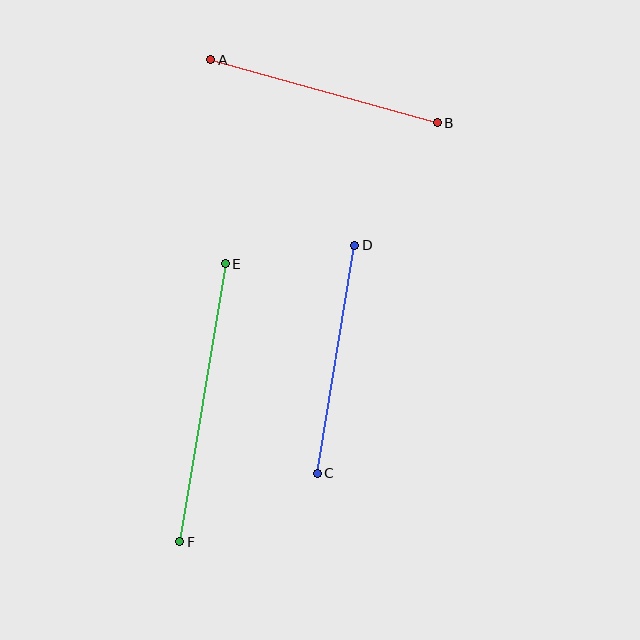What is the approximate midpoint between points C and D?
The midpoint is at approximately (336, 359) pixels.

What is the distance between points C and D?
The distance is approximately 231 pixels.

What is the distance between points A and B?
The distance is approximately 235 pixels.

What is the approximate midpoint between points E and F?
The midpoint is at approximately (202, 403) pixels.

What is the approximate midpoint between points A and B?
The midpoint is at approximately (324, 91) pixels.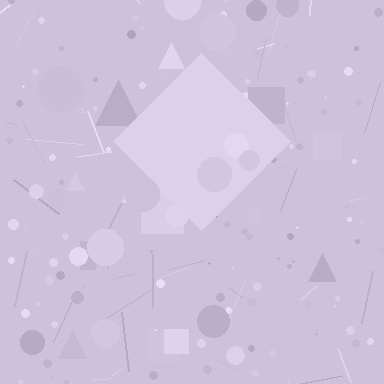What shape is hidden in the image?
A diamond is hidden in the image.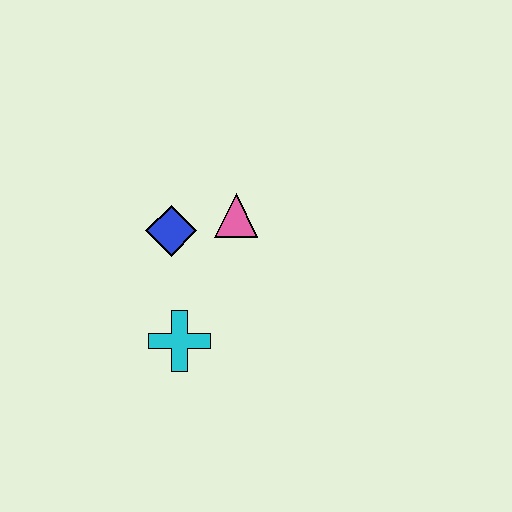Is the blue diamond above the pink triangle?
No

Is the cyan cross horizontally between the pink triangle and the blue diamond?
Yes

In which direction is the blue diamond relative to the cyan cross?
The blue diamond is above the cyan cross.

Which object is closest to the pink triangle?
The blue diamond is closest to the pink triangle.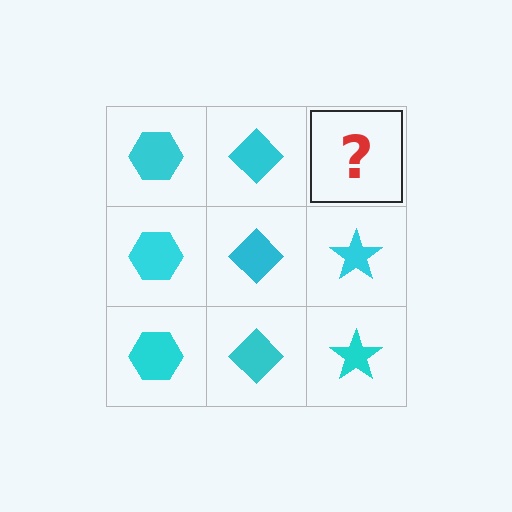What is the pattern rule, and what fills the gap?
The rule is that each column has a consistent shape. The gap should be filled with a cyan star.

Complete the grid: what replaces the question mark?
The question mark should be replaced with a cyan star.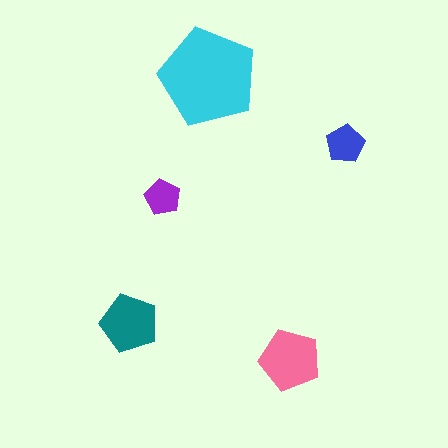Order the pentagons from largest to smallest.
the cyan one, the pink one, the teal one, the blue one, the purple one.